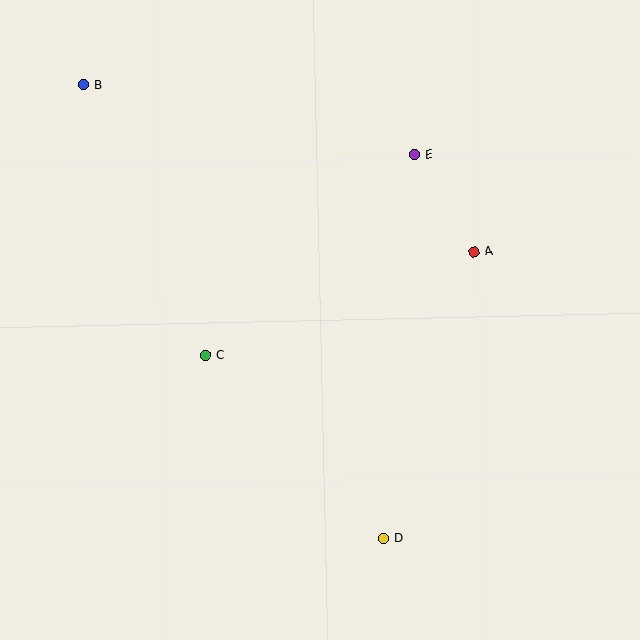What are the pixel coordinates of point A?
Point A is at (474, 252).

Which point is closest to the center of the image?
Point C at (206, 355) is closest to the center.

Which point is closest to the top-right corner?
Point E is closest to the top-right corner.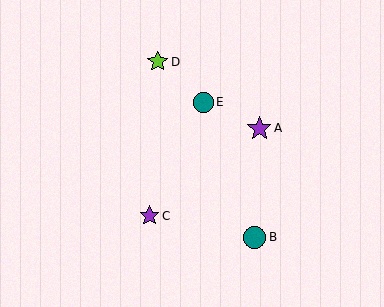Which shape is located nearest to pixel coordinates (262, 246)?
The teal circle (labeled B) at (254, 237) is nearest to that location.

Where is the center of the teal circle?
The center of the teal circle is at (254, 237).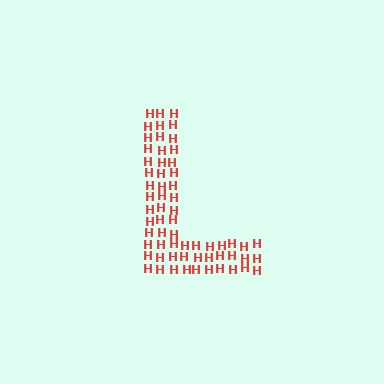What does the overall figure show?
The overall figure shows the letter L.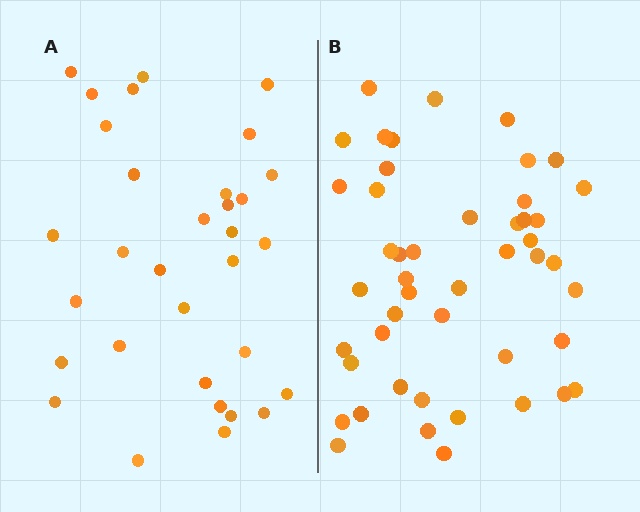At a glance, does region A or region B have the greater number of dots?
Region B (the right region) has more dots.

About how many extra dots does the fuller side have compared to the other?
Region B has approximately 15 more dots than region A.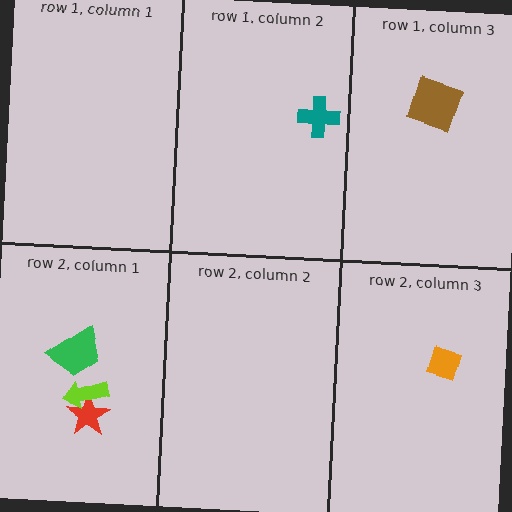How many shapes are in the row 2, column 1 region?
3.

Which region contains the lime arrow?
The row 2, column 1 region.